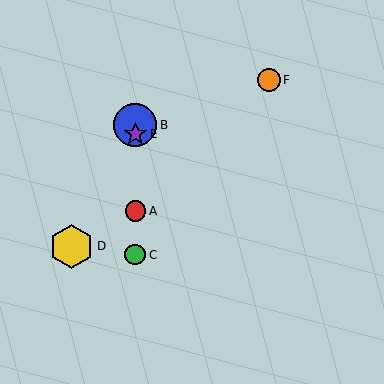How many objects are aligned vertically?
4 objects (A, B, C, E) are aligned vertically.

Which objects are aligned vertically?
Objects A, B, C, E are aligned vertically.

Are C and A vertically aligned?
Yes, both are at x≈135.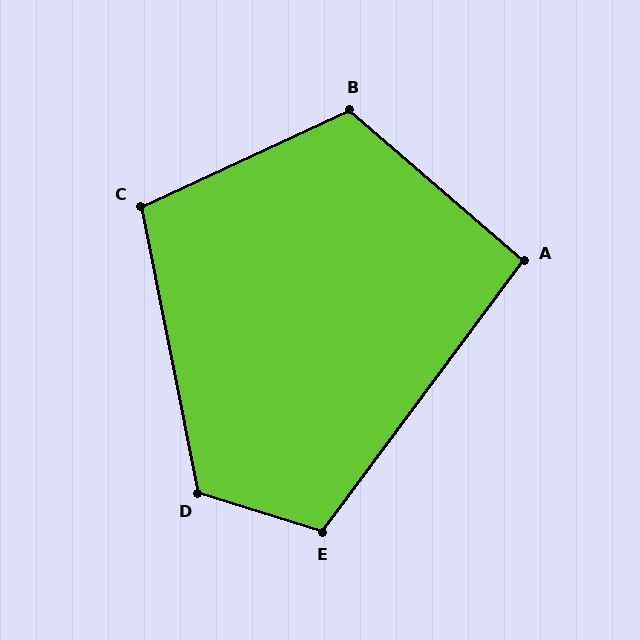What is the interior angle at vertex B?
Approximately 114 degrees (obtuse).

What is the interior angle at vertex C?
Approximately 104 degrees (obtuse).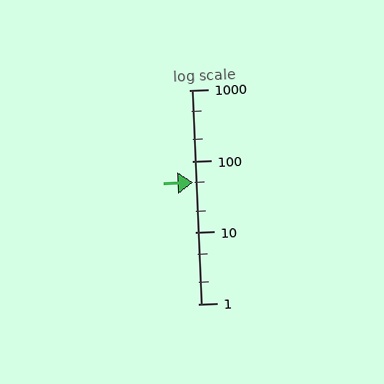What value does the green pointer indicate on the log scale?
The pointer indicates approximately 50.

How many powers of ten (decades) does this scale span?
The scale spans 3 decades, from 1 to 1000.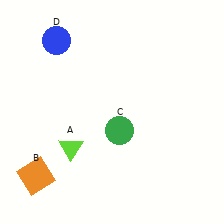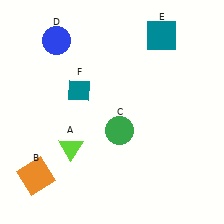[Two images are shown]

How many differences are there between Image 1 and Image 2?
There are 2 differences between the two images.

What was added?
A teal square (E), a teal diamond (F) were added in Image 2.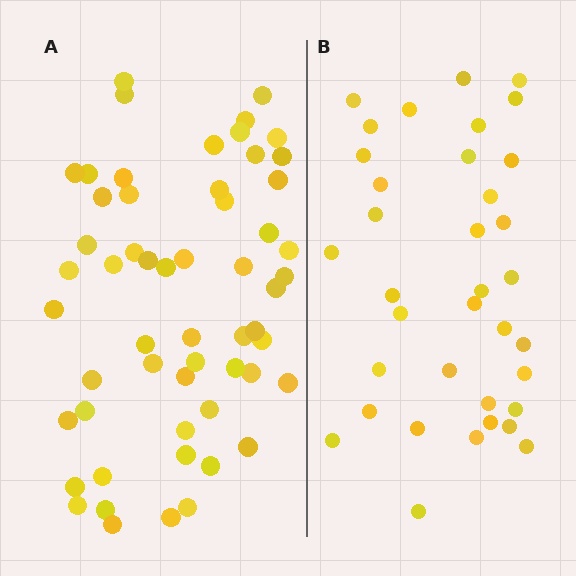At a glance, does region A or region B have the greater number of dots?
Region A (the left region) has more dots.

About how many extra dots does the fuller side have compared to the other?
Region A has approximately 20 more dots than region B.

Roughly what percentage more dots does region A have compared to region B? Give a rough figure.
About 55% more.